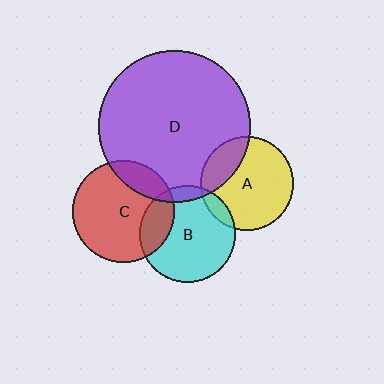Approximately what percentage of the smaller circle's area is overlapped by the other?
Approximately 20%.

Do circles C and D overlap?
Yes.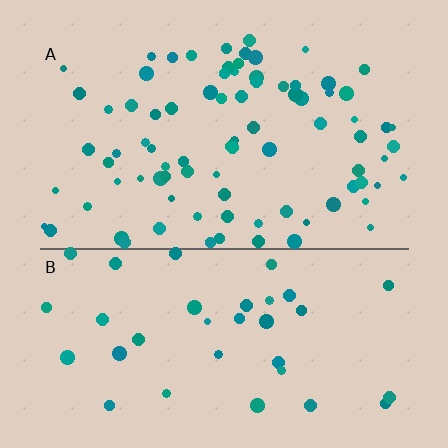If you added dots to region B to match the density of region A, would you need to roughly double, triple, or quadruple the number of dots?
Approximately double.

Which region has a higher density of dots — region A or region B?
A (the top).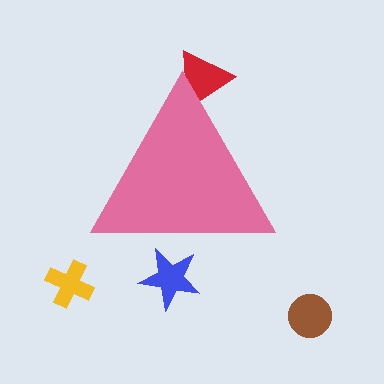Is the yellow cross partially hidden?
No, the yellow cross is fully visible.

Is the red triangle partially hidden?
Yes, the red triangle is partially hidden behind the pink triangle.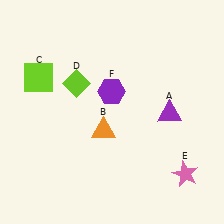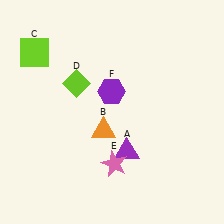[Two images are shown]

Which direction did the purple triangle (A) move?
The purple triangle (A) moved left.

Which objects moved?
The objects that moved are: the purple triangle (A), the lime square (C), the pink star (E).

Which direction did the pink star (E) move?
The pink star (E) moved left.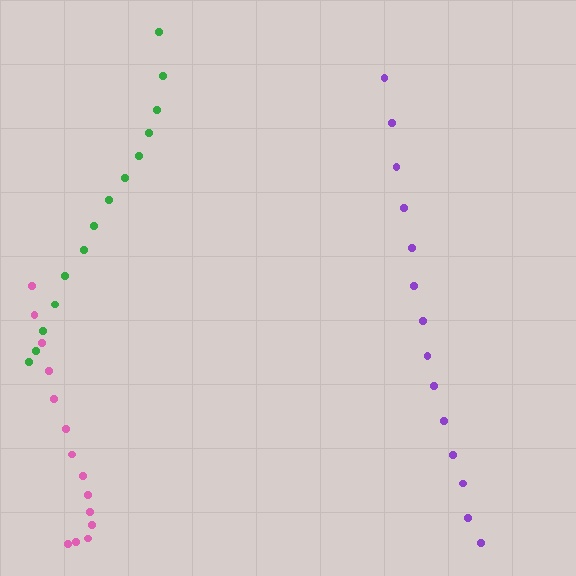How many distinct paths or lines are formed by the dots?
There are 3 distinct paths.